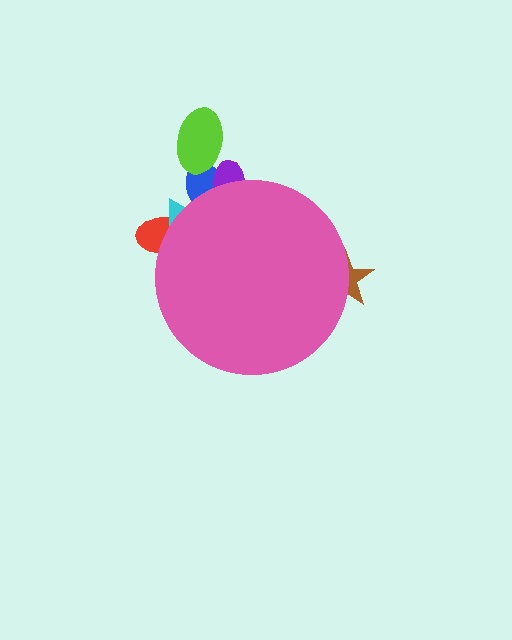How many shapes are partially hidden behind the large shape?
5 shapes are partially hidden.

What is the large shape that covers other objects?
A pink circle.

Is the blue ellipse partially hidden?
Yes, the blue ellipse is partially hidden behind the pink circle.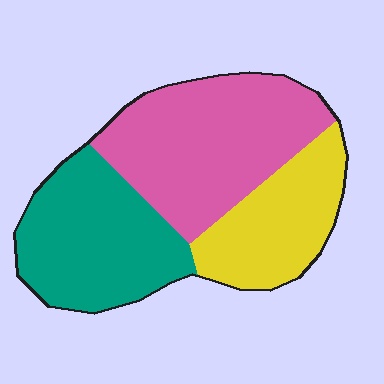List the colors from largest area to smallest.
From largest to smallest: pink, teal, yellow.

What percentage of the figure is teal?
Teal takes up about one third (1/3) of the figure.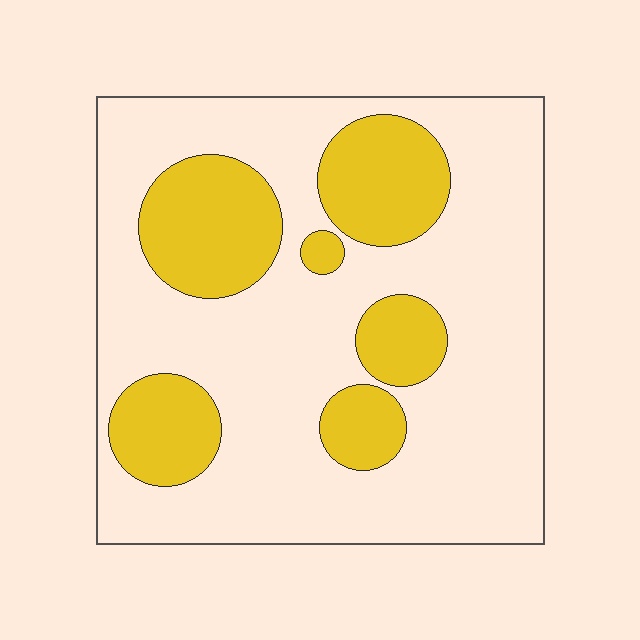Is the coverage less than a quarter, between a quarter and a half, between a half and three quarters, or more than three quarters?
Between a quarter and a half.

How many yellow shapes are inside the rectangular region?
6.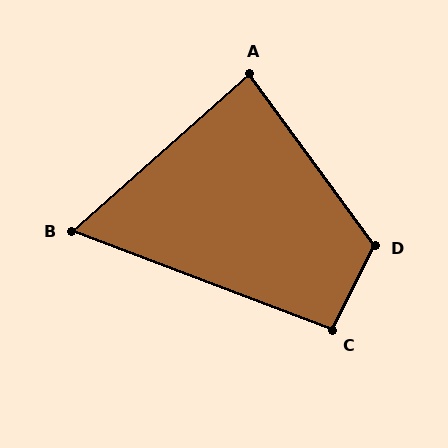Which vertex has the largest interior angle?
D, at approximately 118 degrees.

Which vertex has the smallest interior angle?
B, at approximately 62 degrees.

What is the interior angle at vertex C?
Approximately 95 degrees (obtuse).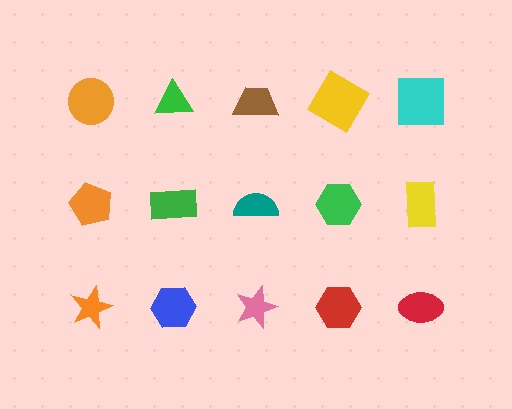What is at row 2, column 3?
A teal semicircle.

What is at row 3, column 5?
A red ellipse.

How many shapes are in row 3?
5 shapes.